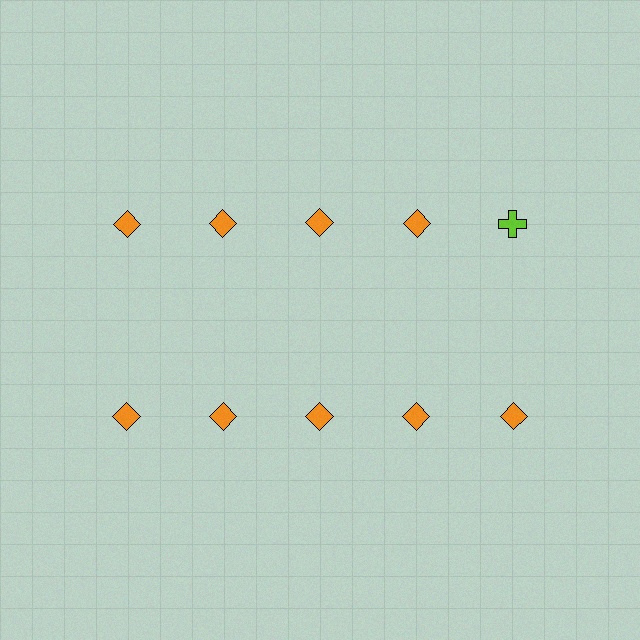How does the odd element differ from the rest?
It differs in both color (lime instead of orange) and shape (cross instead of diamond).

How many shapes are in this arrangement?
There are 10 shapes arranged in a grid pattern.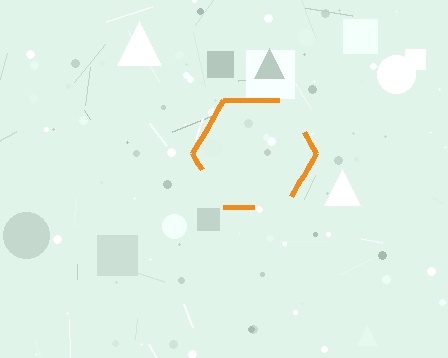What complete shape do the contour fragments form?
The contour fragments form a hexagon.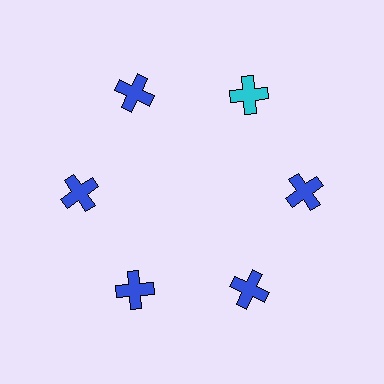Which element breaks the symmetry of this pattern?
The cyan cross at roughly the 1 o'clock position breaks the symmetry. All other shapes are blue crosses.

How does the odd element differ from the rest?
It has a different color: cyan instead of blue.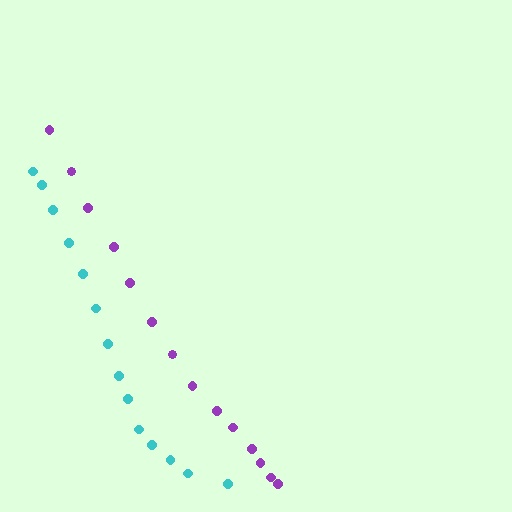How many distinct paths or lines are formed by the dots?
There are 2 distinct paths.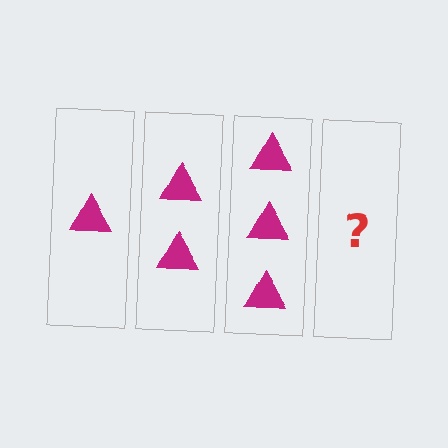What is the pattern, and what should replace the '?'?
The pattern is that each step adds one more triangle. The '?' should be 4 triangles.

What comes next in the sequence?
The next element should be 4 triangles.